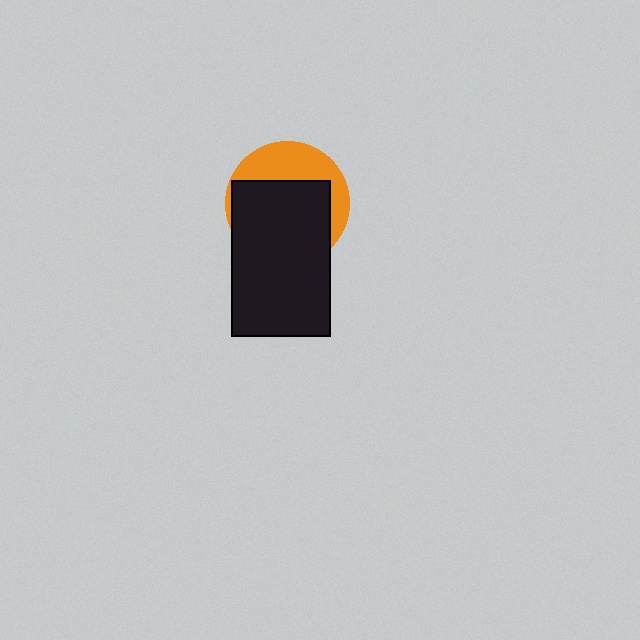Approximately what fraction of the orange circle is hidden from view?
Roughly 64% of the orange circle is hidden behind the black rectangle.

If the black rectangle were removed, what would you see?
You would see the complete orange circle.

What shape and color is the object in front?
The object in front is a black rectangle.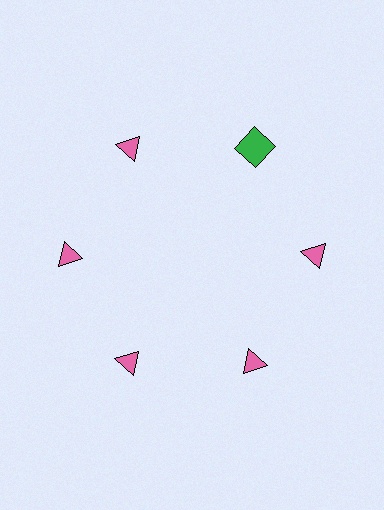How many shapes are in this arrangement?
There are 6 shapes arranged in a ring pattern.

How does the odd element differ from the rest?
It differs in both color (green instead of pink) and shape (square instead of triangle).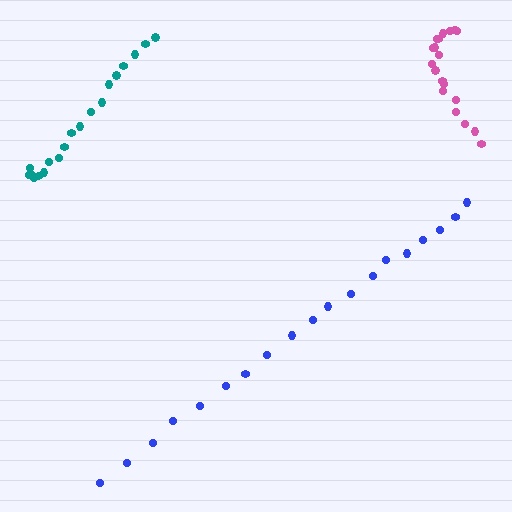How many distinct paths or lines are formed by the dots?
There are 3 distinct paths.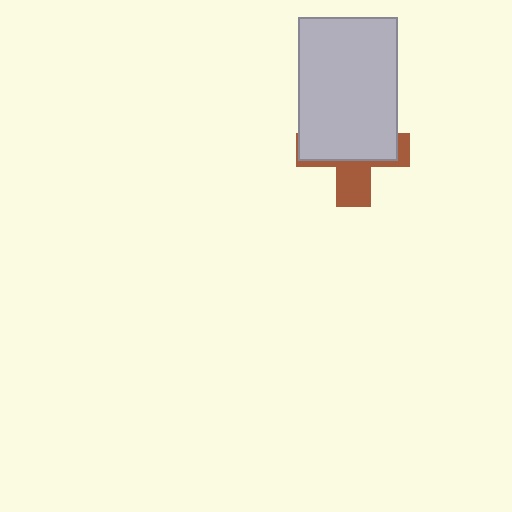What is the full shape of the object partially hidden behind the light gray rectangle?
The partially hidden object is a brown cross.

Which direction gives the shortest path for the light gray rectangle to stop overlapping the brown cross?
Moving up gives the shortest separation.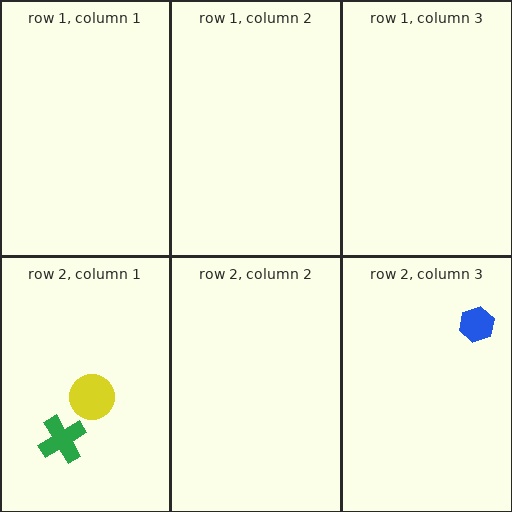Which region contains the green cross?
The row 2, column 1 region.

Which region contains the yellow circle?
The row 2, column 1 region.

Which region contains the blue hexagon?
The row 2, column 3 region.